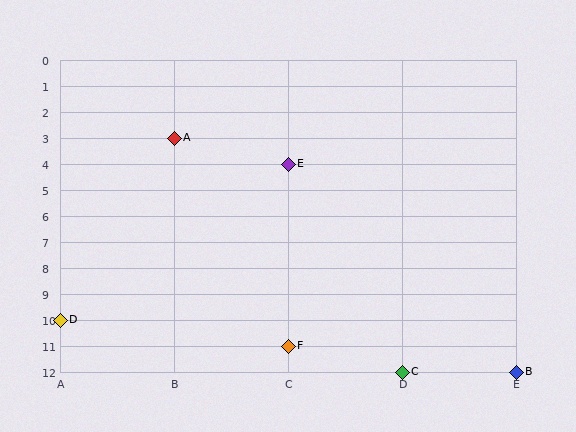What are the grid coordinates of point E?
Point E is at grid coordinates (C, 4).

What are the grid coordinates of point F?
Point F is at grid coordinates (C, 11).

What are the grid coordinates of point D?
Point D is at grid coordinates (A, 10).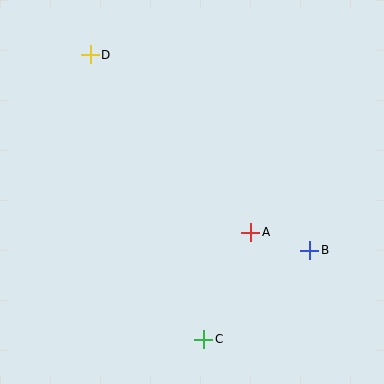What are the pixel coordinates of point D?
Point D is at (90, 55).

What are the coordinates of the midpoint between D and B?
The midpoint between D and B is at (200, 153).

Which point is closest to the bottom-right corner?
Point B is closest to the bottom-right corner.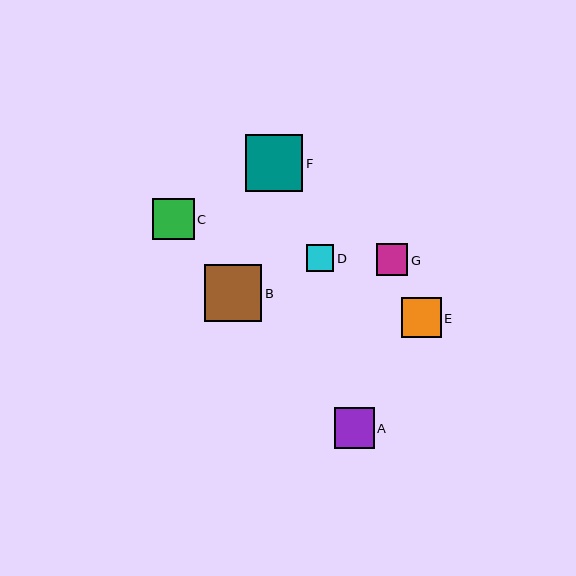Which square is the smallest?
Square D is the smallest with a size of approximately 27 pixels.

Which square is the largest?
Square B is the largest with a size of approximately 57 pixels.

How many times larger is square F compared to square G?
Square F is approximately 1.8 times the size of square G.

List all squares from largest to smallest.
From largest to smallest: B, F, C, A, E, G, D.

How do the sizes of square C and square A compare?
Square C and square A are approximately the same size.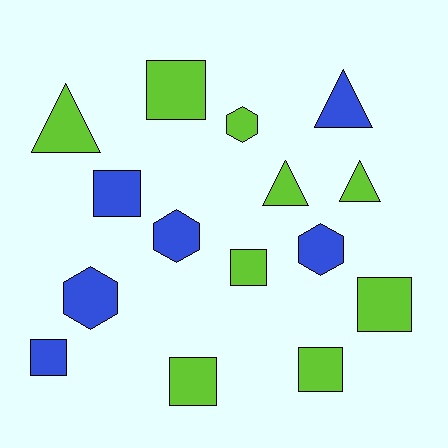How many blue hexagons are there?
There are 3 blue hexagons.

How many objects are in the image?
There are 15 objects.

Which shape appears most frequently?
Square, with 7 objects.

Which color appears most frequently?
Lime, with 9 objects.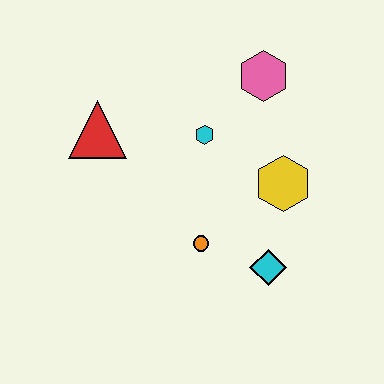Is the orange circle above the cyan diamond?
Yes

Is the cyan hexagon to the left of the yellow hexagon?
Yes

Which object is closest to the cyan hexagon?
The pink hexagon is closest to the cyan hexagon.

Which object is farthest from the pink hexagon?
The cyan diamond is farthest from the pink hexagon.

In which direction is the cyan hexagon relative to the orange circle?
The cyan hexagon is above the orange circle.